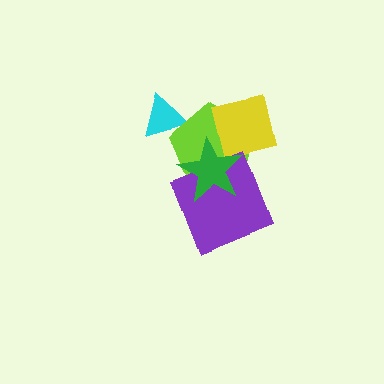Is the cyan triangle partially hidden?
Yes, it is partially covered by another shape.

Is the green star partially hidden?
No, no other shape covers it.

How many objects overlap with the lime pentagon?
4 objects overlap with the lime pentagon.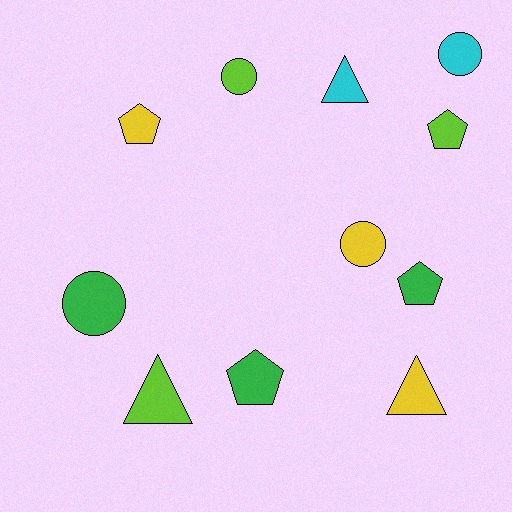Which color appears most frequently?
Lime, with 3 objects.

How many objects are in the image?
There are 11 objects.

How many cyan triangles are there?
There is 1 cyan triangle.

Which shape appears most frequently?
Circle, with 4 objects.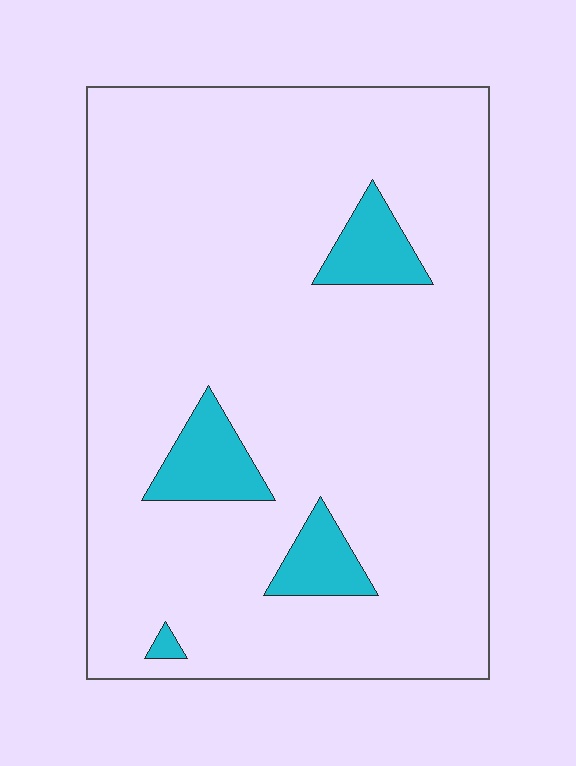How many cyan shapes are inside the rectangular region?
4.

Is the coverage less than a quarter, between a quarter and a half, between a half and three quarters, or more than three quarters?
Less than a quarter.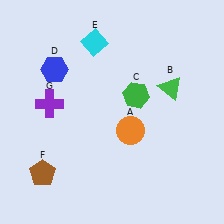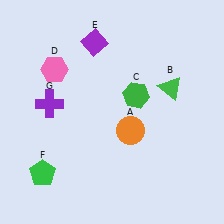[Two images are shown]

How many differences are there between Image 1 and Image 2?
There are 3 differences between the two images.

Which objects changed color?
D changed from blue to pink. E changed from cyan to purple. F changed from brown to green.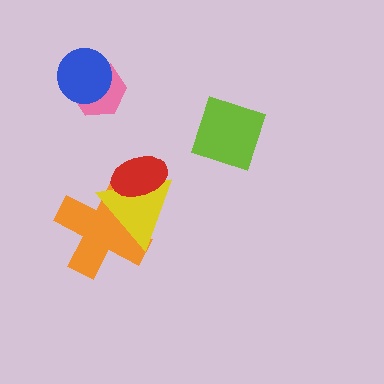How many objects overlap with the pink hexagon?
1 object overlaps with the pink hexagon.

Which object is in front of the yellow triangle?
The red ellipse is in front of the yellow triangle.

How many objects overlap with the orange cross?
2 objects overlap with the orange cross.